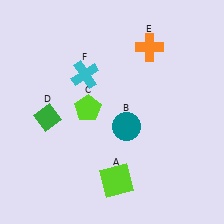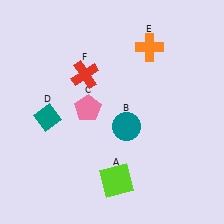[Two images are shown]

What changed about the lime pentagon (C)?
In Image 1, C is lime. In Image 2, it changed to pink.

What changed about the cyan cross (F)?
In Image 1, F is cyan. In Image 2, it changed to red.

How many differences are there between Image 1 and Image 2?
There are 3 differences between the two images.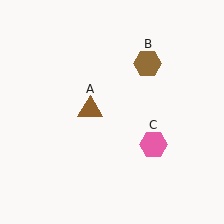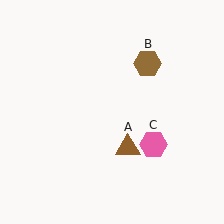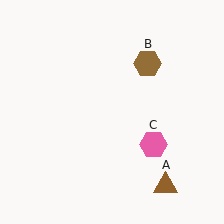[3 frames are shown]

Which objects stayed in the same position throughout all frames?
Brown hexagon (object B) and pink hexagon (object C) remained stationary.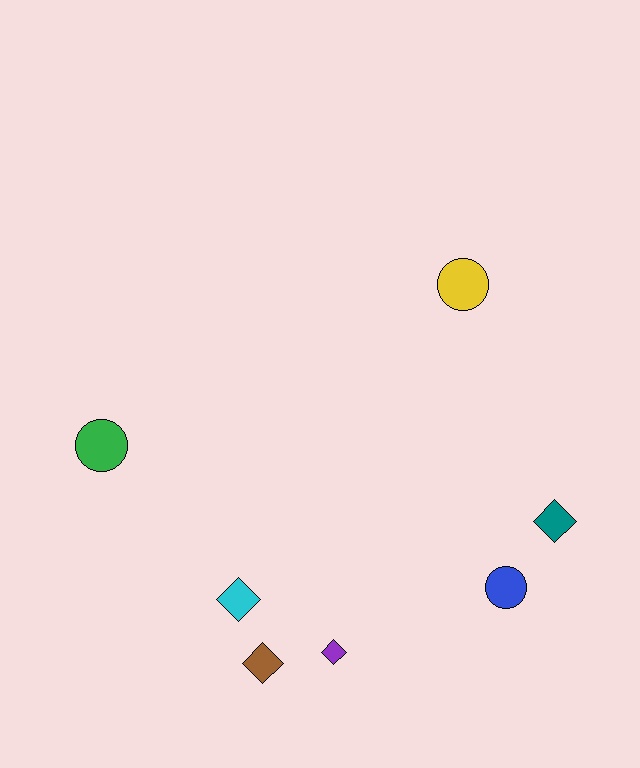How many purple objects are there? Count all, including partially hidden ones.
There is 1 purple object.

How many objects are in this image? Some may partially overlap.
There are 7 objects.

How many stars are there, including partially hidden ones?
There are no stars.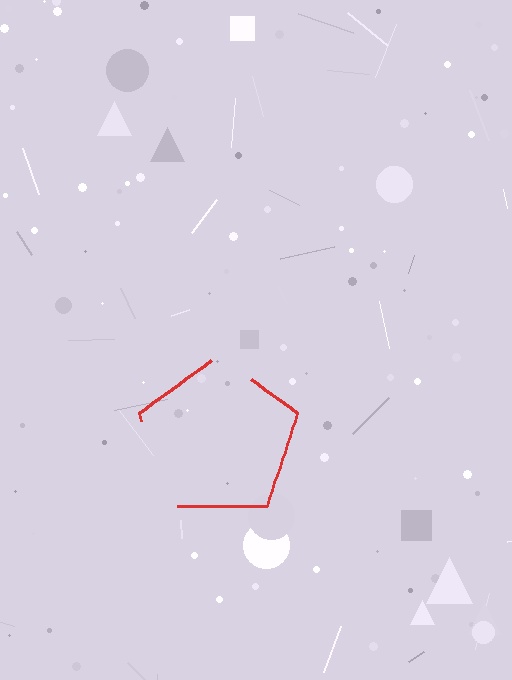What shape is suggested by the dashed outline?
The dashed outline suggests a pentagon.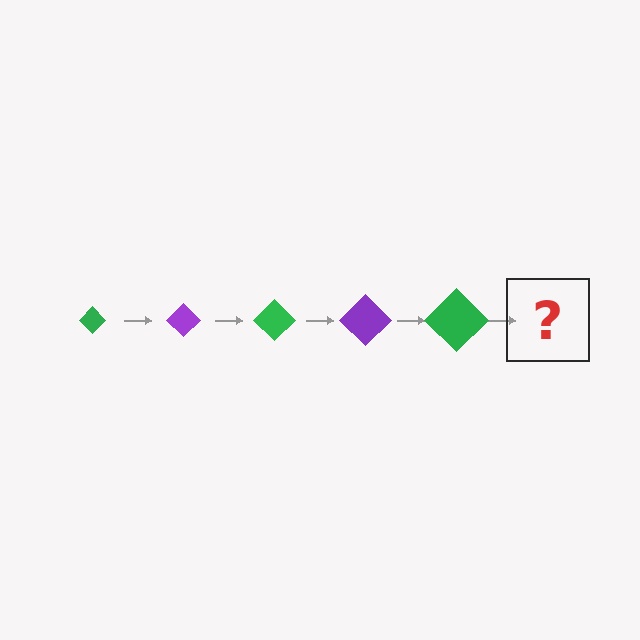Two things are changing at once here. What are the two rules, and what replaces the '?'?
The two rules are that the diamond grows larger each step and the color cycles through green and purple. The '?' should be a purple diamond, larger than the previous one.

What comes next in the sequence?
The next element should be a purple diamond, larger than the previous one.